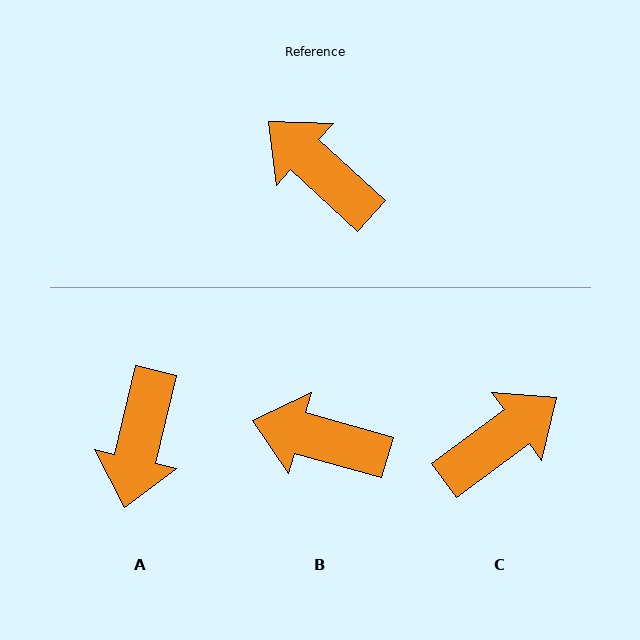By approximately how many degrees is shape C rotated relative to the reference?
Approximately 101 degrees clockwise.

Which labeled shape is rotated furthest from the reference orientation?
A, about 120 degrees away.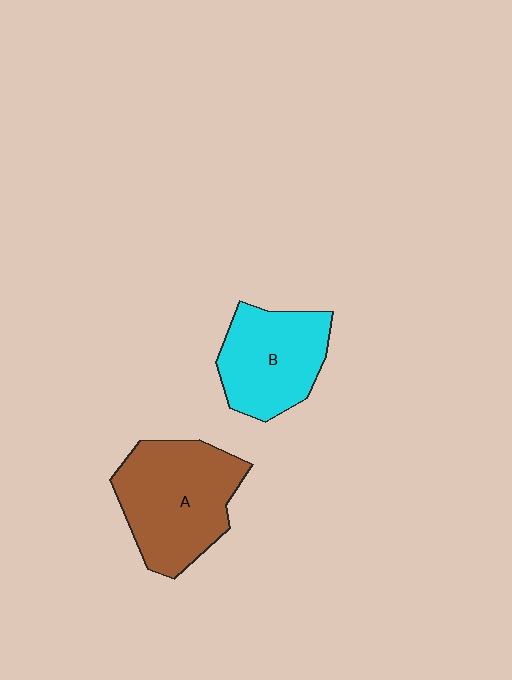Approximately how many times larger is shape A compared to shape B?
Approximately 1.3 times.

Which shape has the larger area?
Shape A (brown).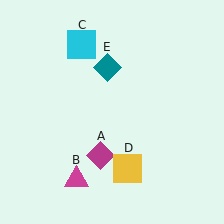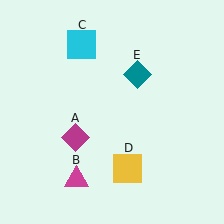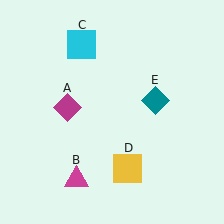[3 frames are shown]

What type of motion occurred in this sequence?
The magenta diamond (object A), teal diamond (object E) rotated clockwise around the center of the scene.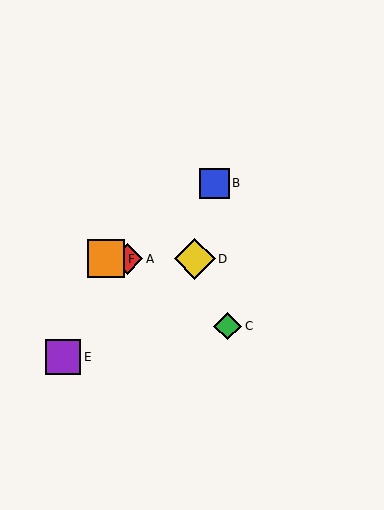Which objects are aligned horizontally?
Objects A, D, F are aligned horizontally.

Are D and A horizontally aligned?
Yes, both are at y≈259.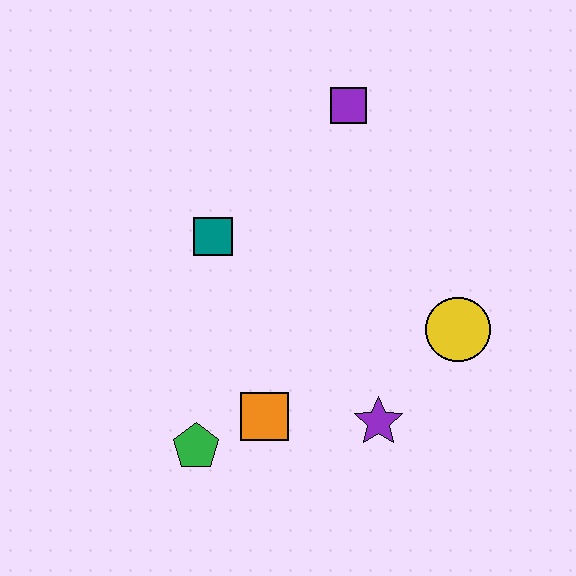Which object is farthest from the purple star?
The purple square is farthest from the purple star.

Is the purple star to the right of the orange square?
Yes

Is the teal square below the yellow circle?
No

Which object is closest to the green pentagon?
The orange square is closest to the green pentagon.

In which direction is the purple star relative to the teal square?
The purple star is below the teal square.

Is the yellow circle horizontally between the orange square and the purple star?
No